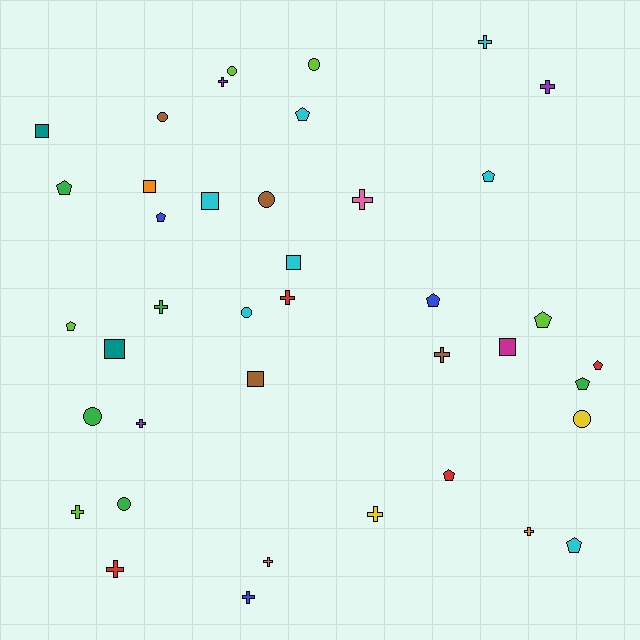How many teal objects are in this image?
There are 2 teal objects.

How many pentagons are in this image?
There are 11 pentagons.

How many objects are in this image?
There are 40 objects.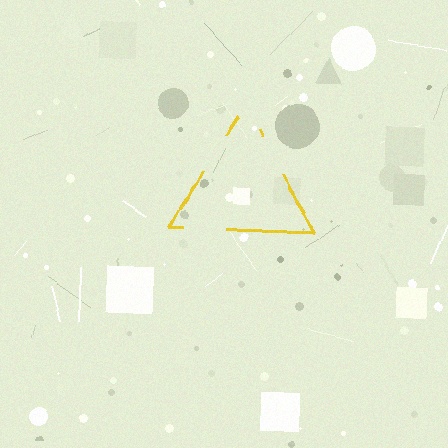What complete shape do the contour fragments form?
The contour fragments form a triangle.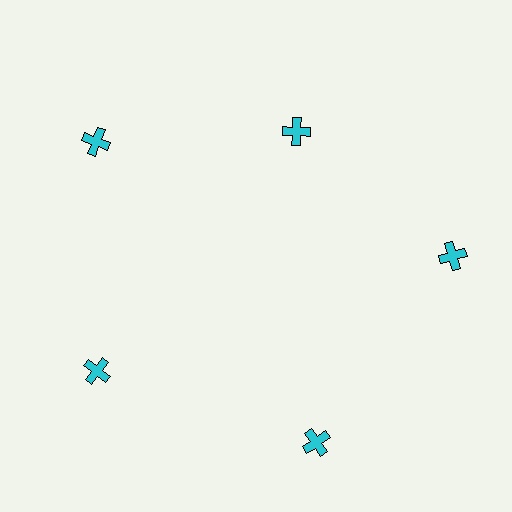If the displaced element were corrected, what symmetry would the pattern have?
It would have 5-fold rotational symmetry — the pattern would map onto itself every 72 degrees.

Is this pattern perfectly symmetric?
No. The 5 cyan crosses are arranged in a ring, but one element near the 1 o'clock position is pulled inward toward the center, breaking the 5-fold rotational symmetry.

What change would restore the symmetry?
The symmetry would be restored by moving it outward, back onto the ring so that all 5 crosses sit at equal angles and equal distance from the center.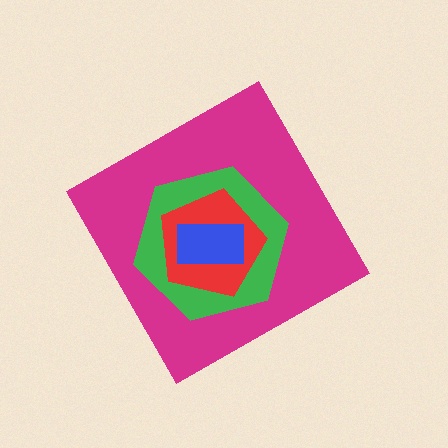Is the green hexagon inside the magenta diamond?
Yes.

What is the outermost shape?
The magenta diamond.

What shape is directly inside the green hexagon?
The red pentagon.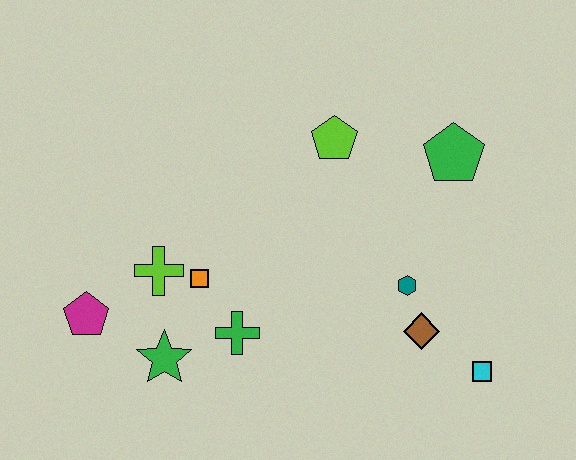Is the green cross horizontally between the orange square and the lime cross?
No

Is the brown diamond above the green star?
Yes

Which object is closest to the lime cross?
The orange square is closest to the lime cross.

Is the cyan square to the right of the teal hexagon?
Yes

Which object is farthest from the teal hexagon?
The magenta pentagon is farthest from the teal hexagon.